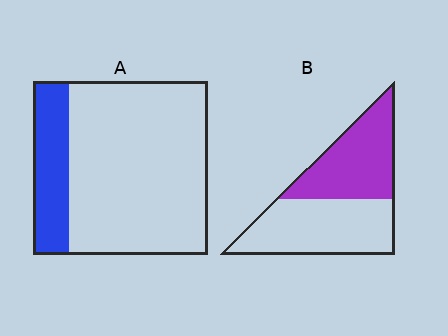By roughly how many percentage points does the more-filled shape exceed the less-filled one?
By roughly 25 percentage points (B over A).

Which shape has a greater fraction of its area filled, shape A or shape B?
Shape B.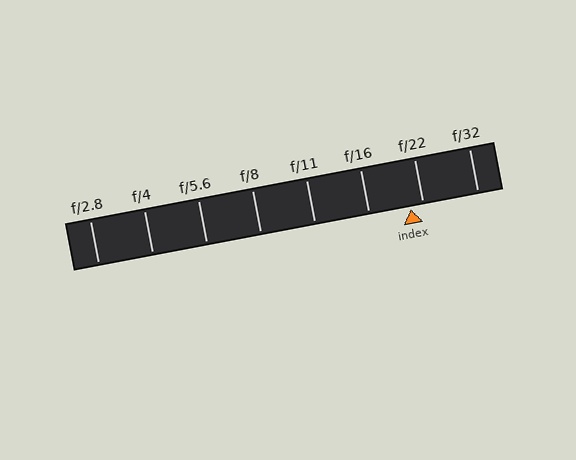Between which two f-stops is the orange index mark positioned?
The index mark is between f/16 and f/22.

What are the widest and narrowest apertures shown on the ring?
The widest aperture shown is f/2.8 and the narrowest is f/32.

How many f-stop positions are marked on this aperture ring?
There are 8 f-stop positions marked.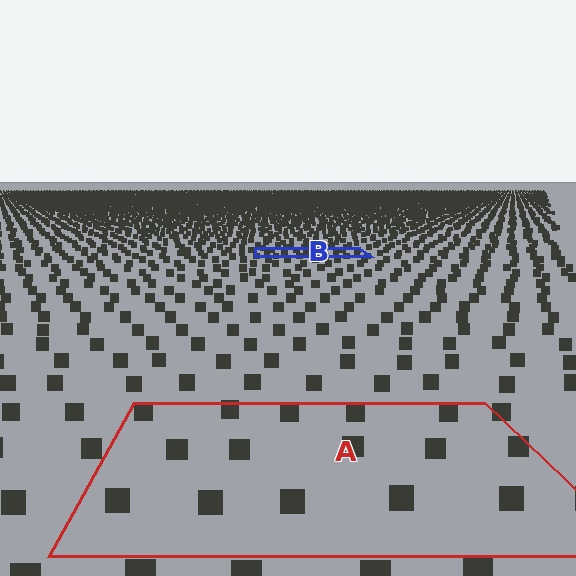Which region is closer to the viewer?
Region A is closer. The texture elements there are larger and more spread out.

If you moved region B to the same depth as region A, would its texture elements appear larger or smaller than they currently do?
They would appear larger. At a closer depth, the same texture elements are projected at a bigger on-screen size.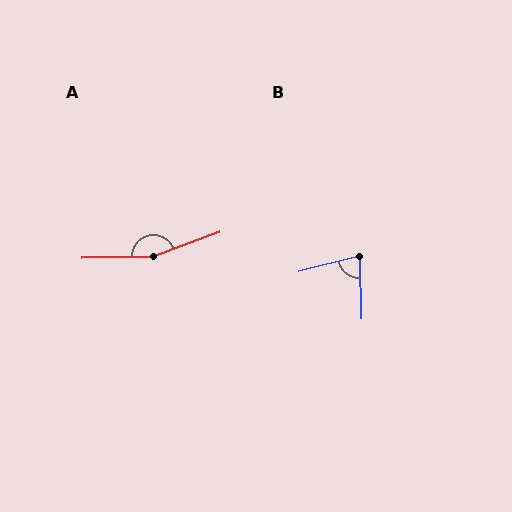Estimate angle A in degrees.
Approximately 161 degrees.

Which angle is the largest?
A, at approximately 161 degrees.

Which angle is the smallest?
B, at approximately 77 degrees.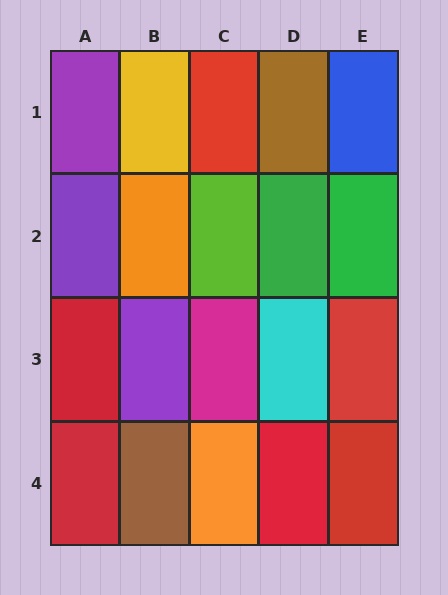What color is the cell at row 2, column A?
Purple.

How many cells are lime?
1 cell is lime.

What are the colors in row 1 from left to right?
Purple, yellow, red, brown, blue.